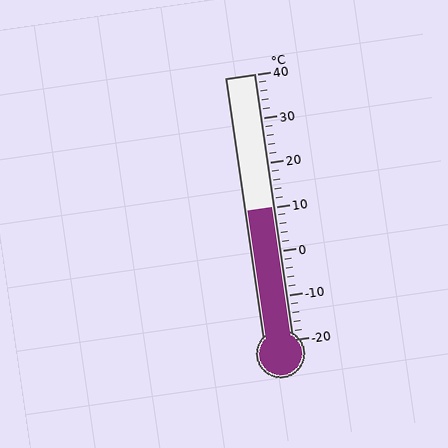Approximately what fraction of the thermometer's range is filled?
The thermometer is filled to approximately 50% of its range.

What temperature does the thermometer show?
The thermometer shows approximately 10°C.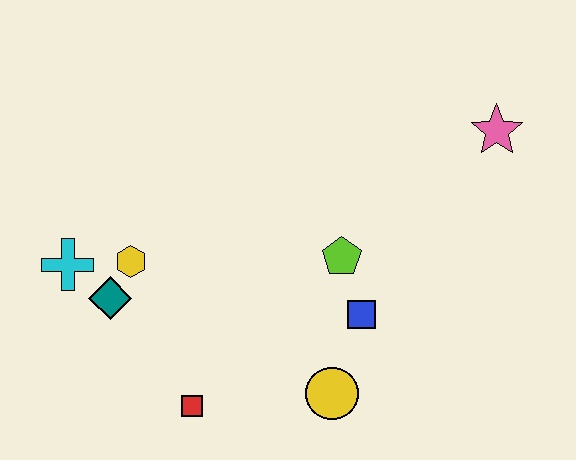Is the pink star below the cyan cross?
No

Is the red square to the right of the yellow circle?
No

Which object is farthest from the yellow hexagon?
The pink star is farthest from the yellow hexagon.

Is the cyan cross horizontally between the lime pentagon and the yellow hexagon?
No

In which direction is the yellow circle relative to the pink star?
The yellow circle is below the pink star.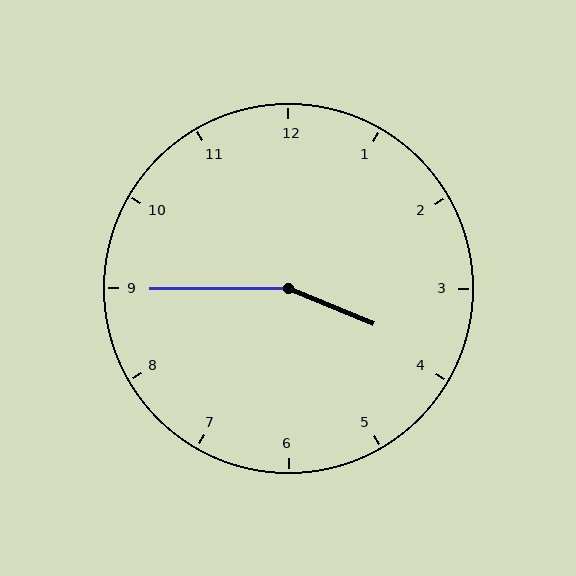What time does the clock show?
3:45.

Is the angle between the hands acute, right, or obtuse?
It is obtuse.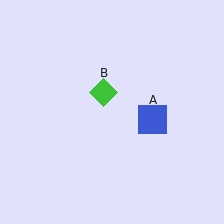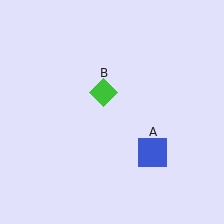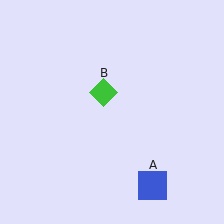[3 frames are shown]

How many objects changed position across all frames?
1 object changed position: blue square (object A).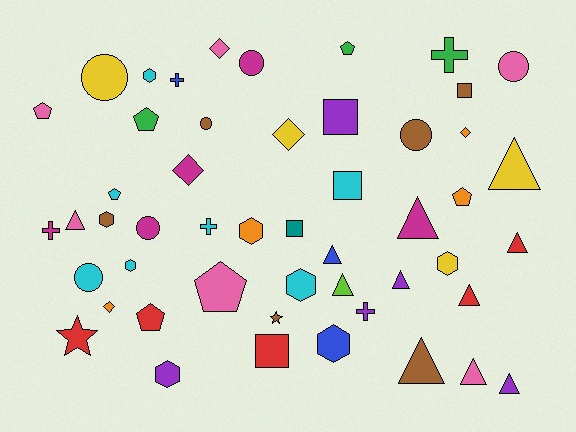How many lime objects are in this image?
There is 1 lime object.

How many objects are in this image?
There are 50 objects.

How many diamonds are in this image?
There are 5 diamonds.